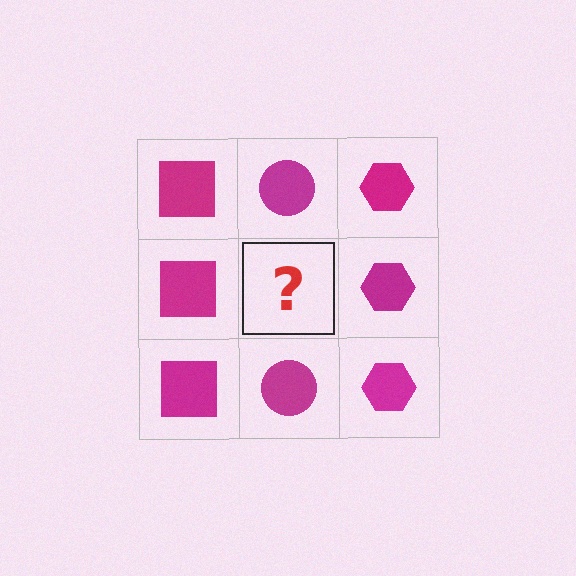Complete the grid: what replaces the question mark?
The question mark should be replaced with a magenta circle.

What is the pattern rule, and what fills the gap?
The rule is that each column has a consistent shape. The gap should be filled with a magenta circle.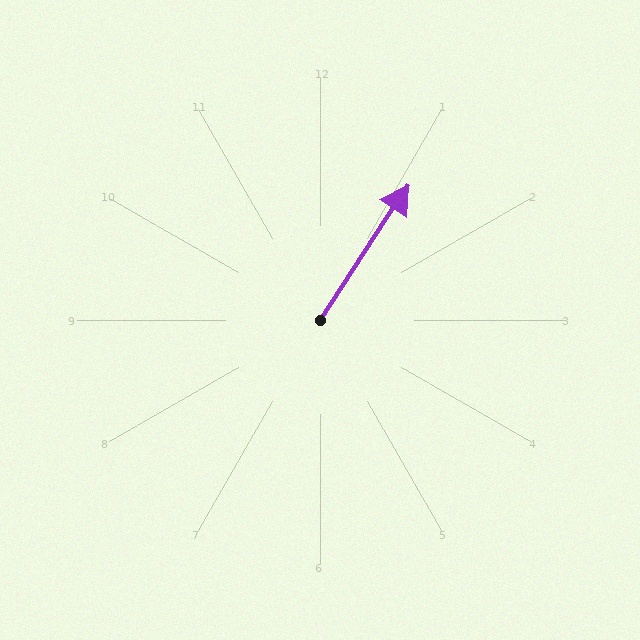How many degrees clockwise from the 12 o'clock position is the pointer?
Approximately 33 degrees.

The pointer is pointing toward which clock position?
Roughly 1 o'clock.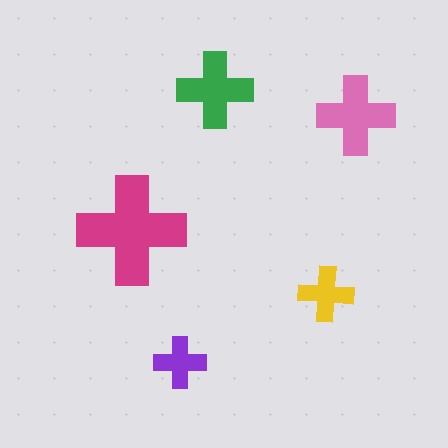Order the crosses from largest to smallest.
the magenta one, the pink one, the green one, the yellow one, the purple one.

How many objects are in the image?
There are 5 objects in the image.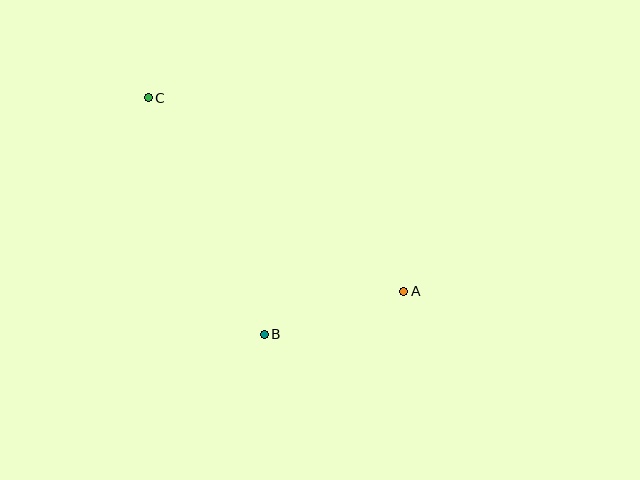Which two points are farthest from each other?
Points A and C are farthest from each other.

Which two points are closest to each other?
Points A and B are closest to each other.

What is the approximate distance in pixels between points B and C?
The distance between B and C is approximately 263 pixels.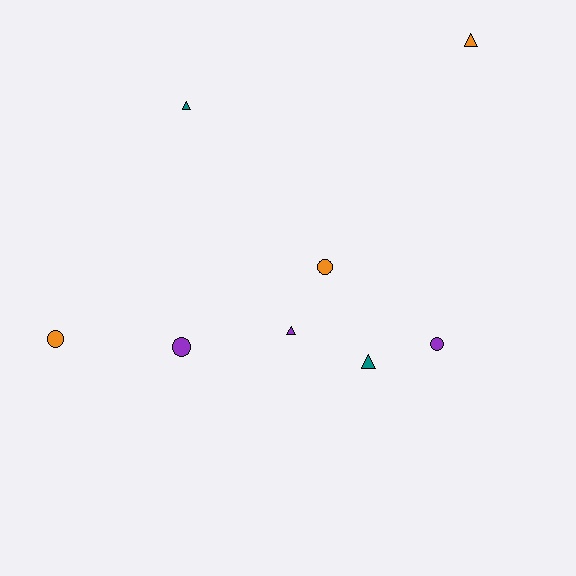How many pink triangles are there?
There are no pink triangles.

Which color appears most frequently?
Orange, with 3 objects.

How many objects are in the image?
There are 8 objects.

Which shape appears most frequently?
Circle, with 4 objects.